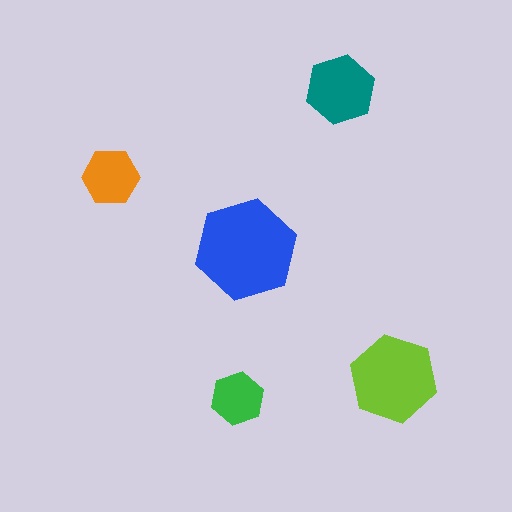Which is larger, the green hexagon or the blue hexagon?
The blue one.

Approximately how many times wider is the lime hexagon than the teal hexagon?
About 1.5 times wider.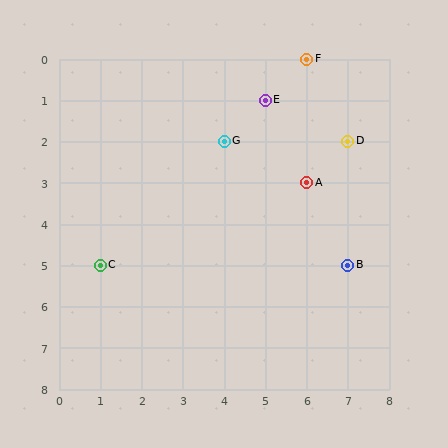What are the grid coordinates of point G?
Point G is at grid coordinates (4, 2).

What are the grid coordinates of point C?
Point C is at grid coordinates (1, 5).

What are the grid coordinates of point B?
Point B is at grid coordinates (7, 5).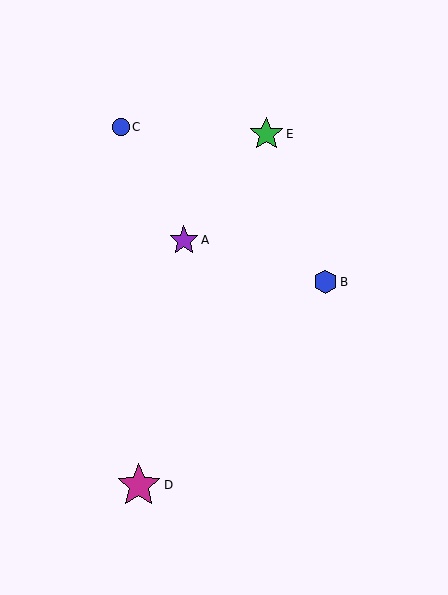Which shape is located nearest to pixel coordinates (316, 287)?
The blue hexagon (labeled B) at (325, 282) is nearest to that location.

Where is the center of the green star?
The center of the green star is at (266, 134).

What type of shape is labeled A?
Shape A is a purple star.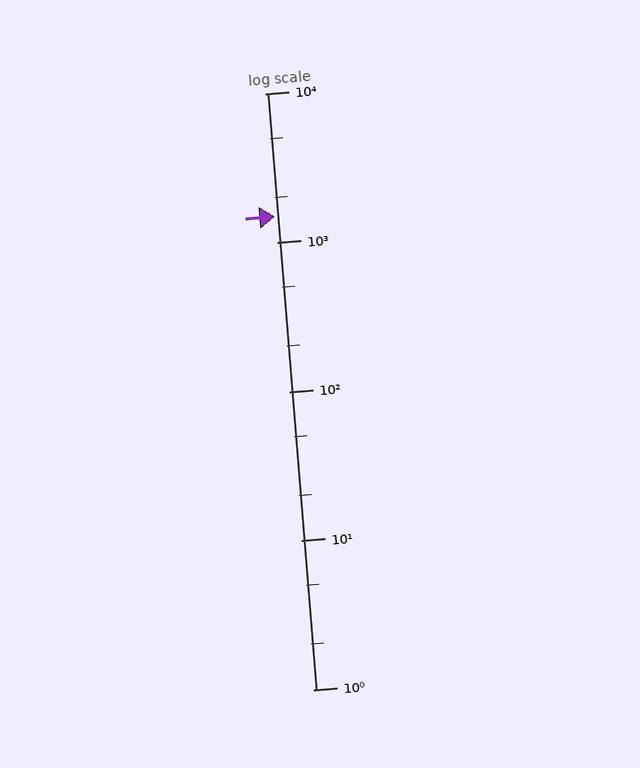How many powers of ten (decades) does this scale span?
The scale spans 4 decades, from 1 to 10000.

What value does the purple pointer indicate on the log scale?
The pointer indicates approximately 1500.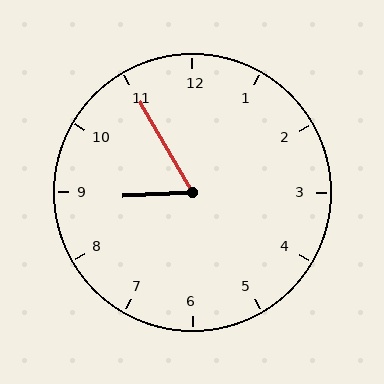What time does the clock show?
8:55.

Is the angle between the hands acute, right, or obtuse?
It is acute.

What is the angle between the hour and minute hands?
Approximately 62 degrees.